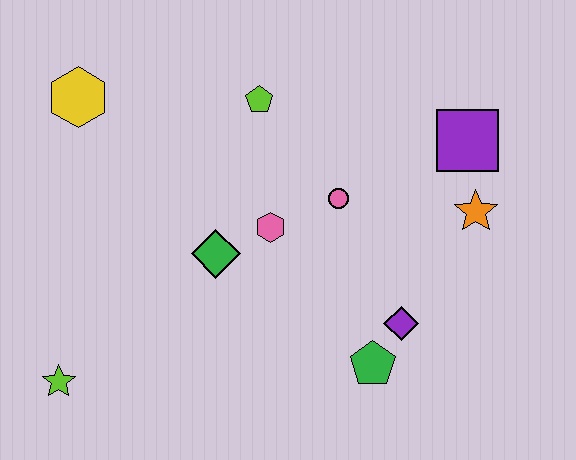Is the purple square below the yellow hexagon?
Yes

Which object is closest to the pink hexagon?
The green diamond is closest to the pink hexagon.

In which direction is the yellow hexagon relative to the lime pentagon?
The yellow hexagon is to the left of the lime pentagon.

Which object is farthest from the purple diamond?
The yellow hexagon is farthest from the purple diamond.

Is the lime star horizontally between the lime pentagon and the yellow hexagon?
No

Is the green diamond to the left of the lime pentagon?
Yes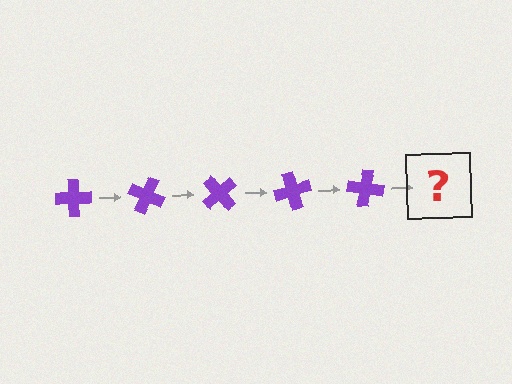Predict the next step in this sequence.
The next step is a purple cross rotated 125 degrees.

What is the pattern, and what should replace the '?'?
The pattern is that the cross rotates 25 degrees each step. The '?' should be a purple cross rotated 125 degrees.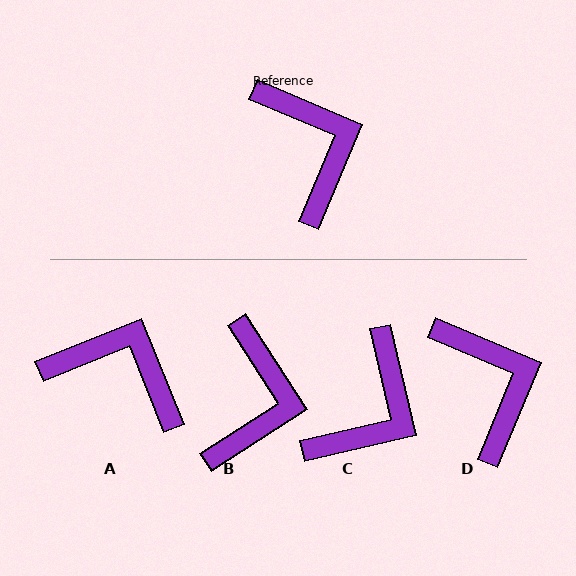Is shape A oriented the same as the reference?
No, it is off by about 45 degrees.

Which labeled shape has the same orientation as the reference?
D.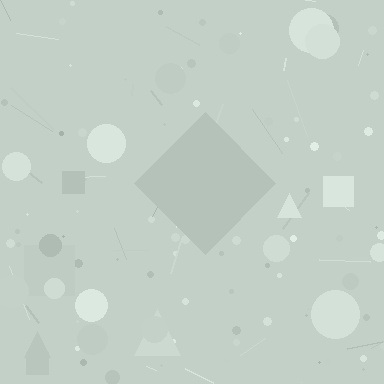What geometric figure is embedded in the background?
A diamond is embedded in the background.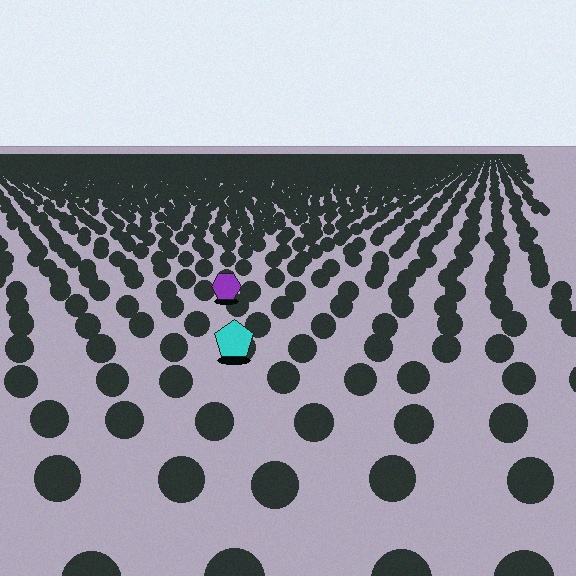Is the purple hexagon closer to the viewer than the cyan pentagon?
No. The cyan pentagon is closer — you can tell from the texture gradient: the ground texture is coarser near it.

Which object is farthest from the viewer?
The purple hexagon is farthest from the viewer. It appears smaller and the ground texture around it is denser.